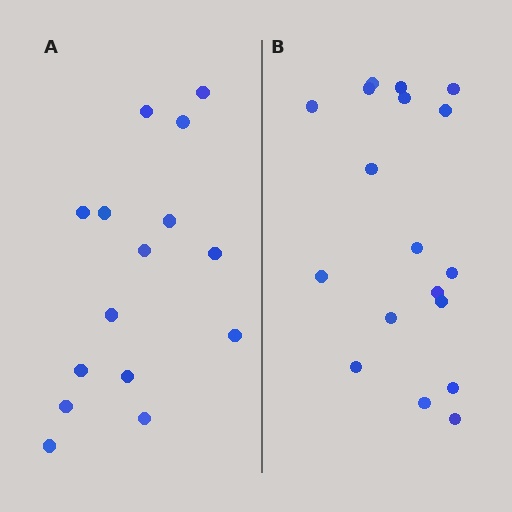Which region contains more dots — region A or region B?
Region B (the right region) has more dots.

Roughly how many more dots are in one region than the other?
Region B has just a few more — roughly 2 or 3 more dots than region A.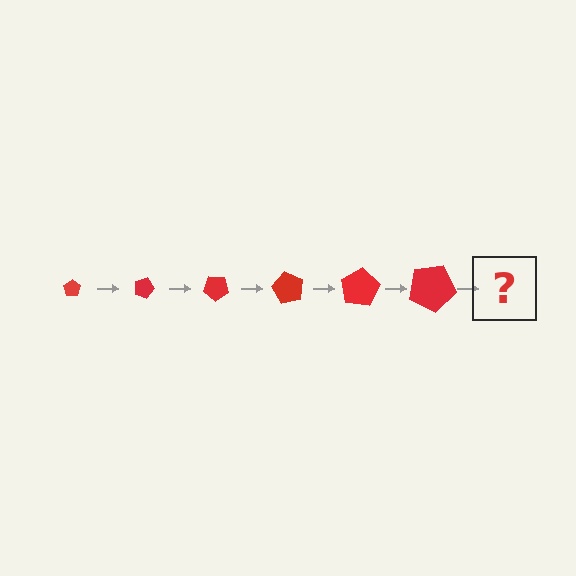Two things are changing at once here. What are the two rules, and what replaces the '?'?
The two rules are that the pentagon grows larger each step and it rotates 20 degrees each step. The '?' should be a pentagon, larger than the previous one and rotated 120 degrees from the start.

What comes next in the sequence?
The next element should be a pentagon, larger than the previous one and rotated 120 degrees from the start.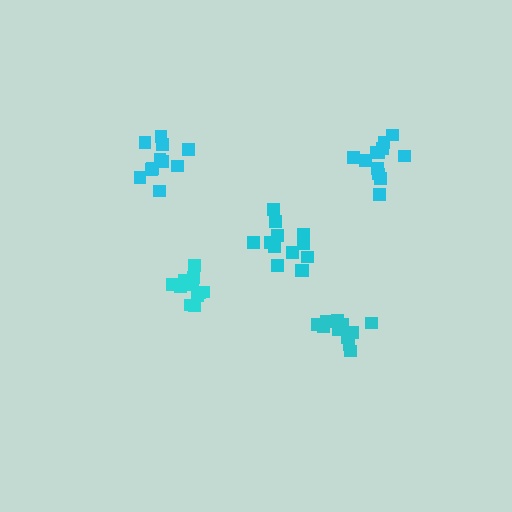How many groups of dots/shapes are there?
There are 5 groups.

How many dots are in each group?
Group 1: 11 dots, Group 2: 11 dots, Group 3: 13 dots, Group 4: 12 dots, Group 5: 14 dots (61 total).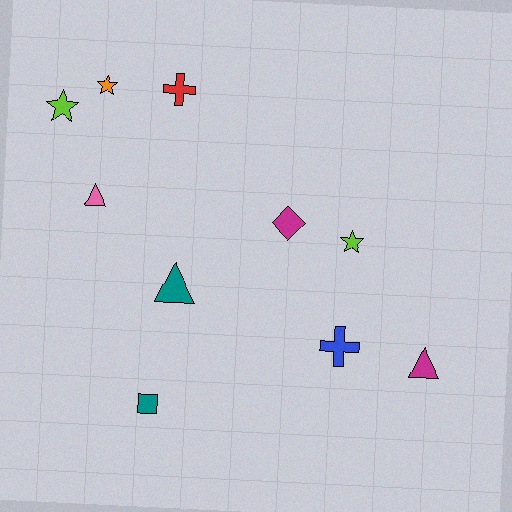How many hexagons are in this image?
There are no hexagons.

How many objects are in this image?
There are 10 objects.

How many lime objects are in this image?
There are 2 lime objects.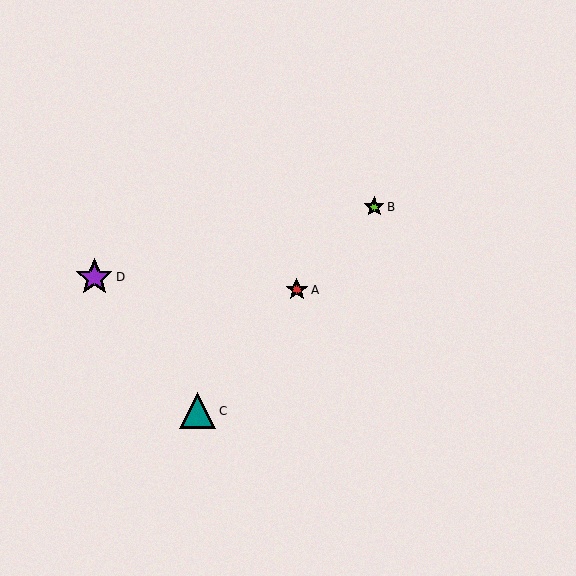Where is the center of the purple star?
The center of the purple star is at (94, 277).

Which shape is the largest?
The purple star (labeled D) is the largest.